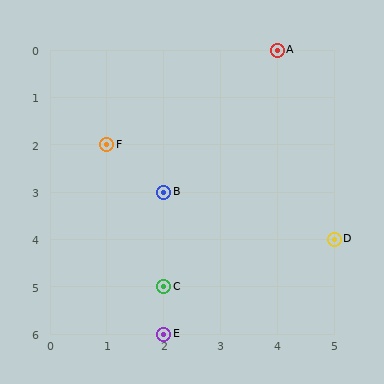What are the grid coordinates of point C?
Point C is at grid coordinates (2, 5).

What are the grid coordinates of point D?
Point D is at grid coordinates (5, 4).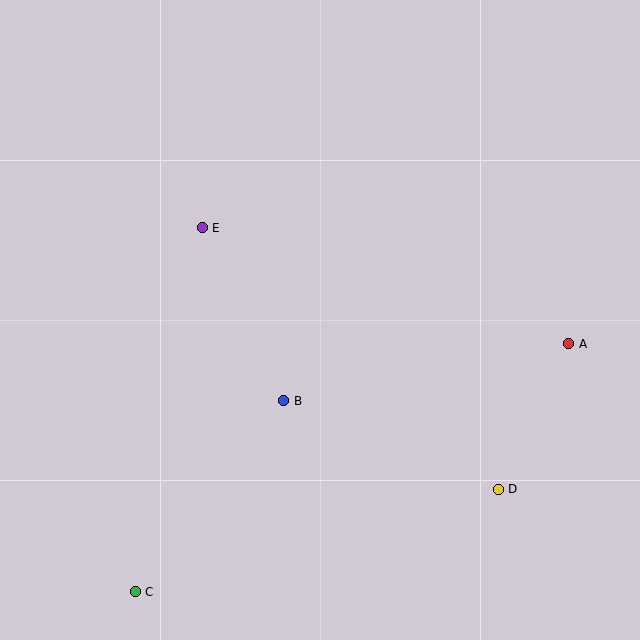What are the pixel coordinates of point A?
Point A is at (569, 344).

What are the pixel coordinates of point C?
Point C is at (135, 592).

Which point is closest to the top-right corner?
Point A is closest to the top-right corner.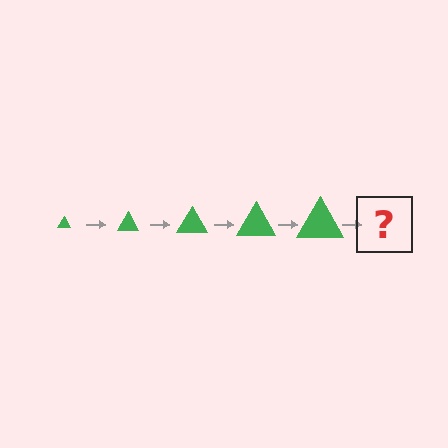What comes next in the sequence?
The next element should be a green triangle, larger than the previous one.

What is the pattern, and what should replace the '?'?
The pattern is that the triangle gets progressively larger each step. The '?' should be a green triangle, larger than the previous one.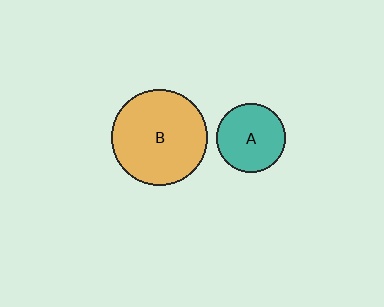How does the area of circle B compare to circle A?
Approximately 1.9 times.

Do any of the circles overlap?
No, none of the circles overlap.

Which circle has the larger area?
Circle B (orange).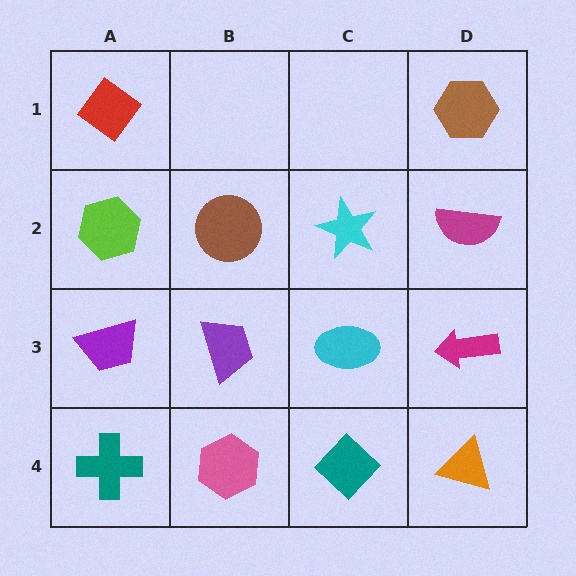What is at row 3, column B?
A purple trapezoid.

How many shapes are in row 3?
4 shapes.